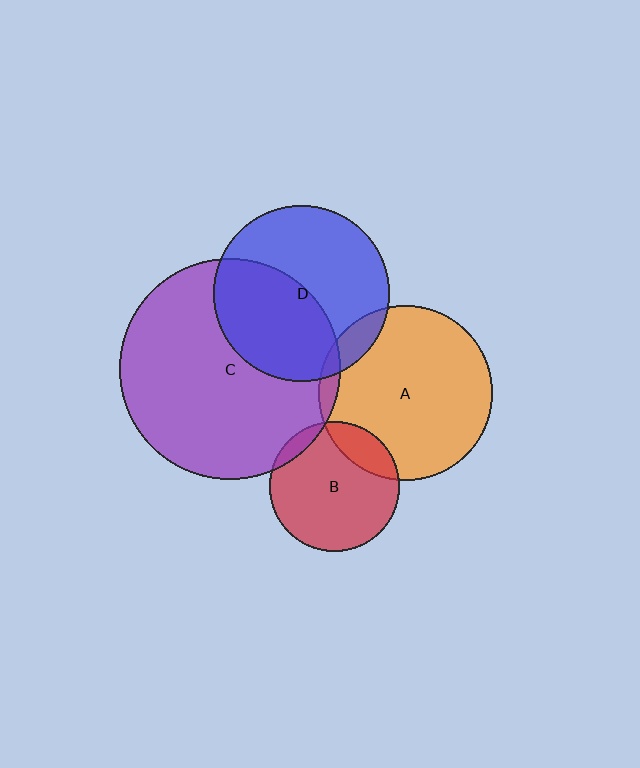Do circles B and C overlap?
Yes.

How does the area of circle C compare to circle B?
Approximately 2.9 times.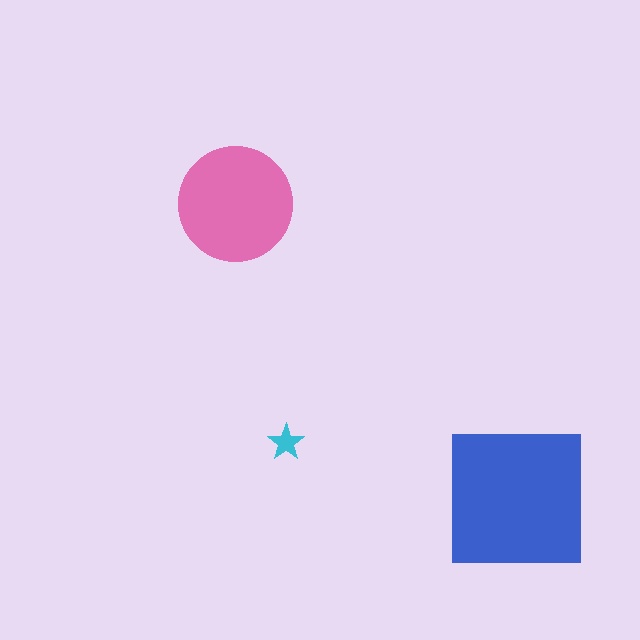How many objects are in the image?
There are 3 objects in the image.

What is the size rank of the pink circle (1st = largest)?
2nd.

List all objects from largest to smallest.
The blue square, the pink circle, the cyan star.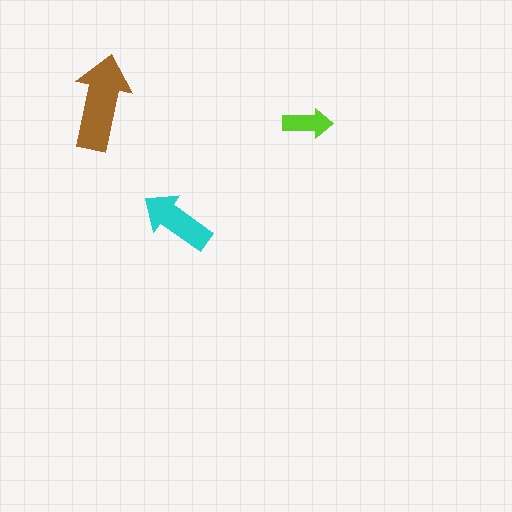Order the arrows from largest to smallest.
the brown one, the cyan one, the lime one.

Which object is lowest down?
The cyan arrow is bottommost.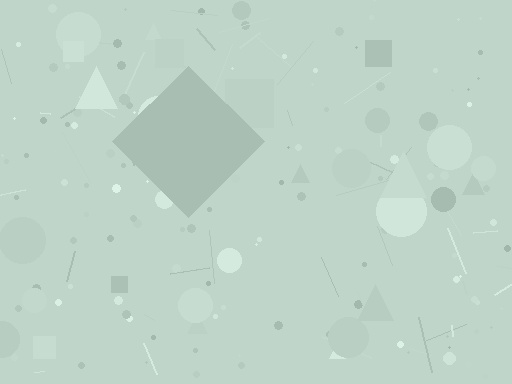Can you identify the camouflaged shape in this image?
The camouflaged shape is a diamond.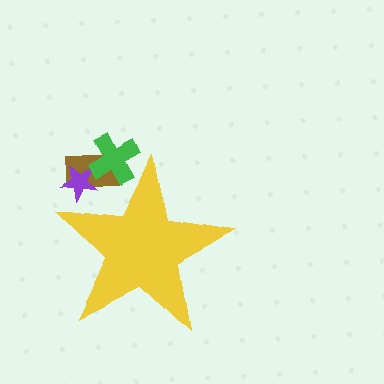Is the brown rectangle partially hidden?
Yes, the brown rectangle is partially hidden behind the yellow star.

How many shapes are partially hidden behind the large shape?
3 shapes are partially hidden.